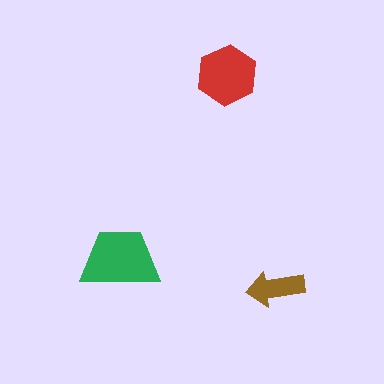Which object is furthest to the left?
The green trapezoid is leftmost.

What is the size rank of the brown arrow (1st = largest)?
3rd.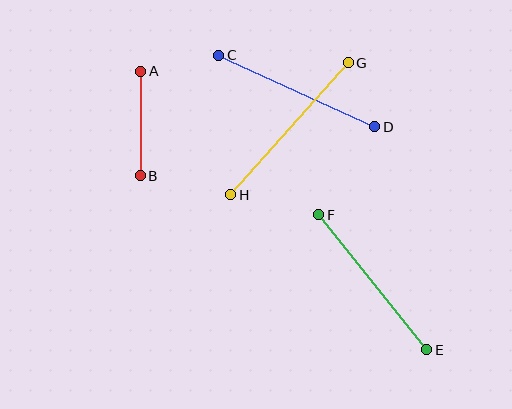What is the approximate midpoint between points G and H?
The midpoint is at approximately (290, 129) pixels.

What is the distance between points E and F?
The distance is approximately 172 pixels.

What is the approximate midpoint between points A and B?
The midpoint is at approximately (140, 123) pixels.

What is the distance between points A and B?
The distance is approximately 105 pixels.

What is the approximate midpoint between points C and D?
The midpoint is at approximately (297, 91) pixels.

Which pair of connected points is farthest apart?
Points G and H are farthest apart.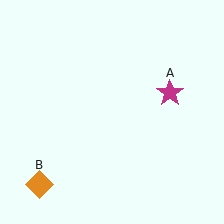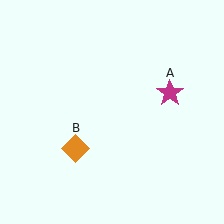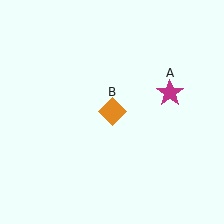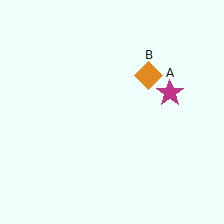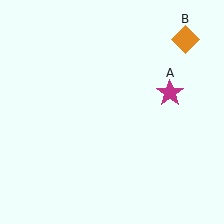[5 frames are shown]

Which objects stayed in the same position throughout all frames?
Magenta star (object A) remained stationary.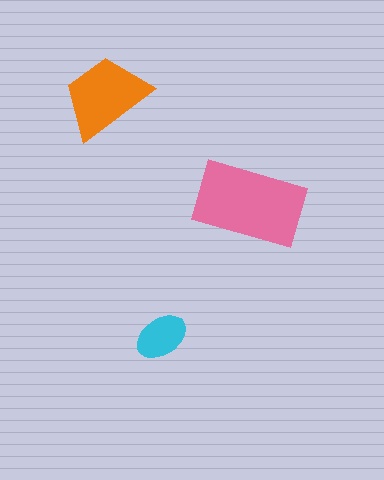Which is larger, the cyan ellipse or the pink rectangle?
The pink rectangle.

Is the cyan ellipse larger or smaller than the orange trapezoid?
Smaller.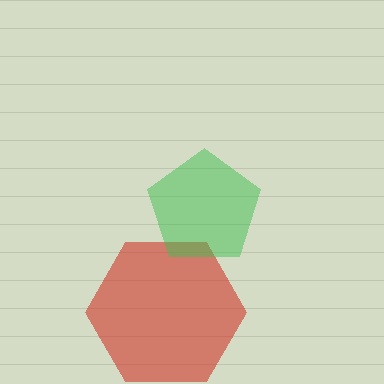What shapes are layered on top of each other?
The layered shapes are: a red hexagon, a green pentagon.